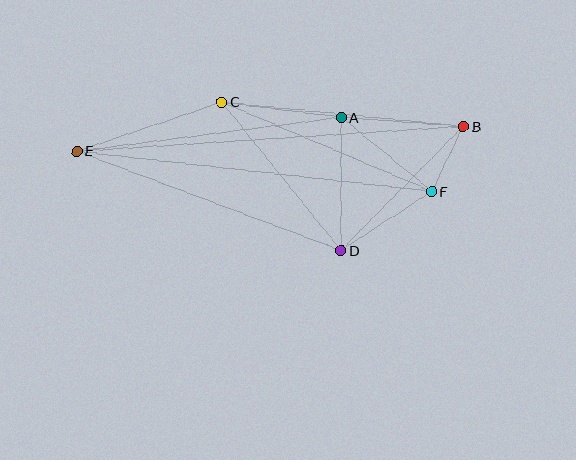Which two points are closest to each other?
Points B and F are closest to each other.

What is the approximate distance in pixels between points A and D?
The distance between A and D is approximately 133 pixels.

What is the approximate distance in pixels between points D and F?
The distance between D and F is approximately 108 pixels.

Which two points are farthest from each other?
Points B and E are farthest from each other.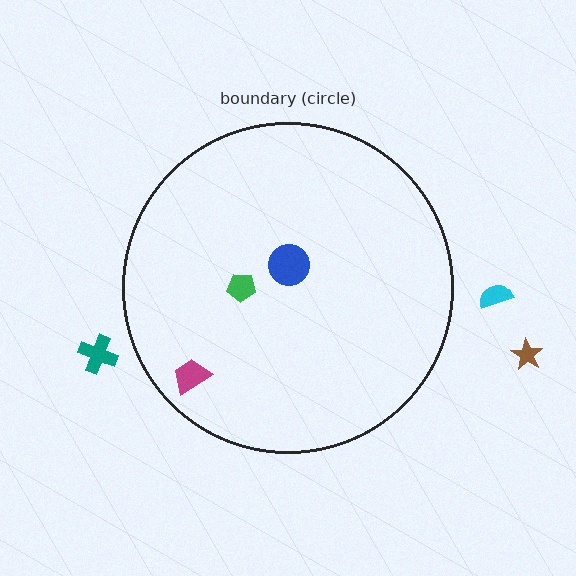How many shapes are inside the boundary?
3 inside, 3 outside.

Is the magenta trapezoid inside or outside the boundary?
Inside.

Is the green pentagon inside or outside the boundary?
Inside.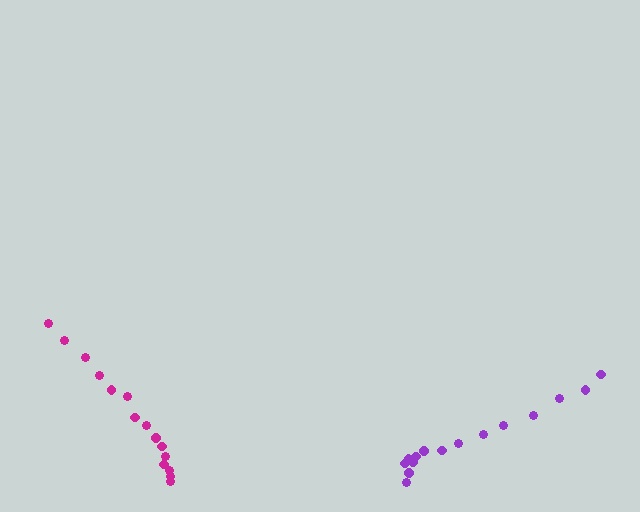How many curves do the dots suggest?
There are 2 distinct paths.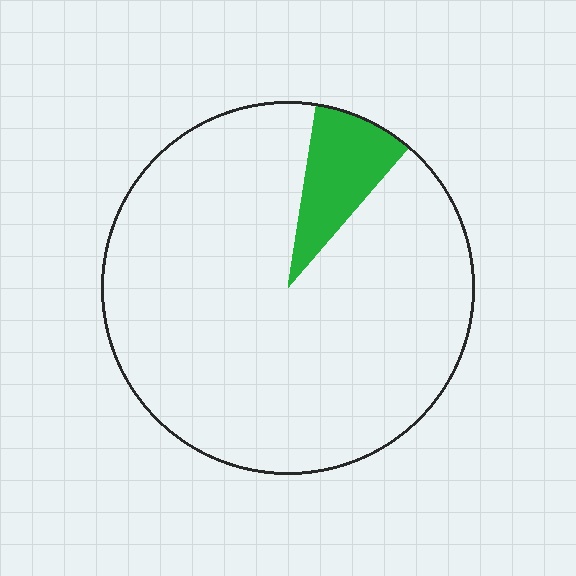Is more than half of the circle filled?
No.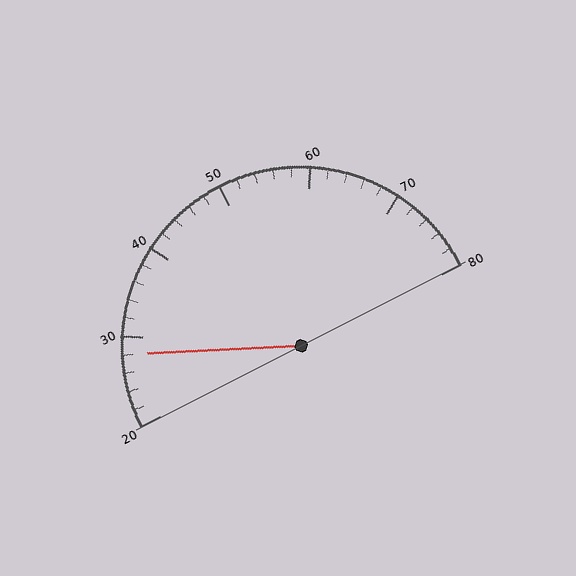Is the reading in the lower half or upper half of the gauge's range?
The reading is in the lower half of the range (20 to 80).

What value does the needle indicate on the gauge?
The needle indicates approximately 28.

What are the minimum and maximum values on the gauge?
The gauge ranges from 20 to 80.